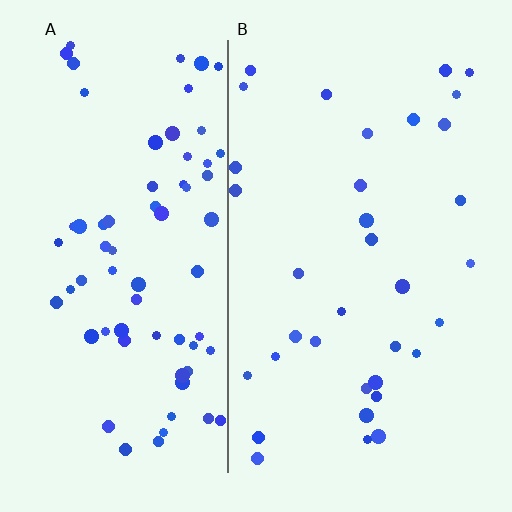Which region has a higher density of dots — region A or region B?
A (the left).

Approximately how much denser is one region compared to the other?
Approximately 2.1× — region A over region B.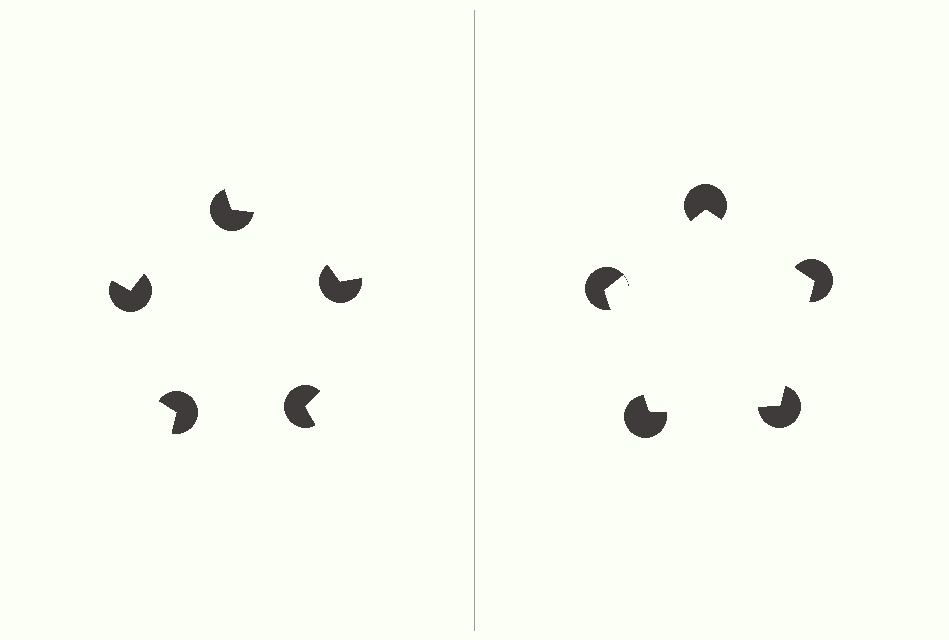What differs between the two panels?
The pac-man discs are positioned identically on both sides; only the wedge orientations differ. On the right they align to a pentagon; on the left they are misaligned.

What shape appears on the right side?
An illusory pentagon.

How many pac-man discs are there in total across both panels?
10 — 5 on each side.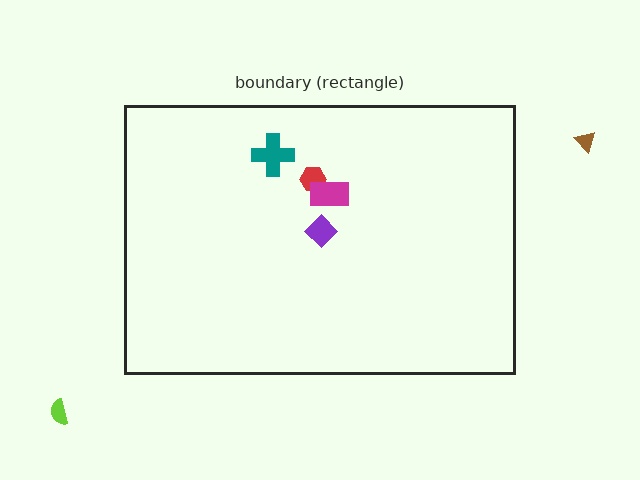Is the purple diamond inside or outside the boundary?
Inside.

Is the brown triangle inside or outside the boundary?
Outside.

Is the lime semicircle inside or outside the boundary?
Outside.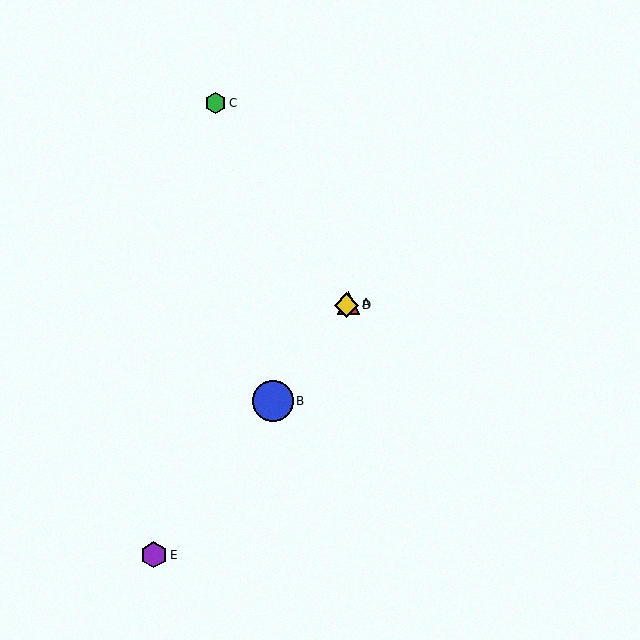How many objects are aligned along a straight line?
4 objects (A, B, D, E) are aligned along a straight line.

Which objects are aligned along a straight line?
Objects A, B, D, E are aligned along a straight line.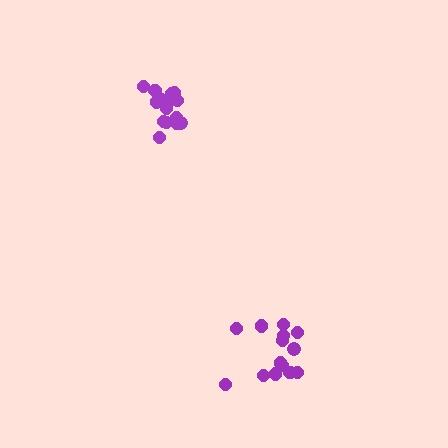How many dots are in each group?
Group 1: 15 dots, Group 2: 14 dots (29 total).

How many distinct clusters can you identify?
There are 2 distinct clusters.